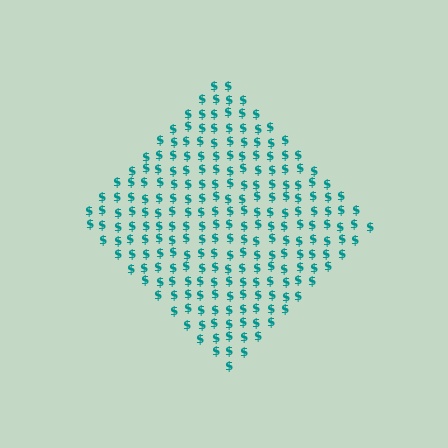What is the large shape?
The large shape is a diamond.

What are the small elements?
The small elements are dollar signs.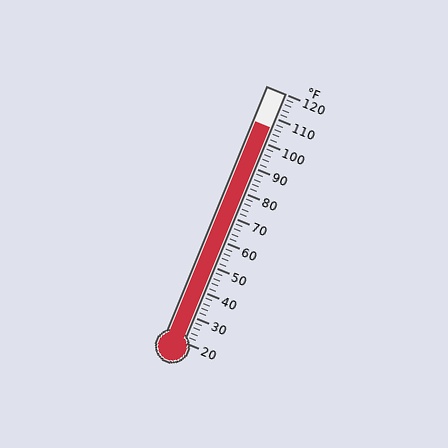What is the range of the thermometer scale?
The thermometer scale ranges from 20°F to 120°F.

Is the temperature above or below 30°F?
The temperature is above 30°F.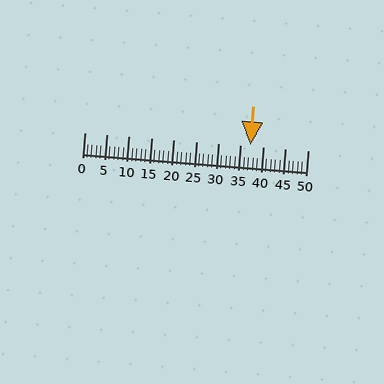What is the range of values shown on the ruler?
The ruler shows values from 0 to 50.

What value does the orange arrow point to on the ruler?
The orange arrow points to approximately 37.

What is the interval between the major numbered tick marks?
The major tick marks are spaced 5 units apart.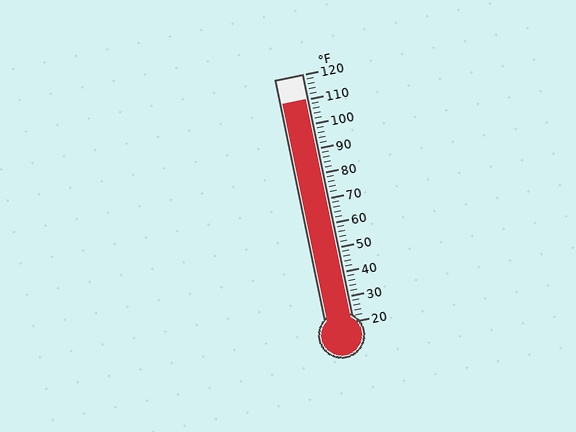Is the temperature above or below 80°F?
The temperature is above 80°F.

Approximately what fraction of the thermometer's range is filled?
The thermometer is filled to approximately 90% of its range.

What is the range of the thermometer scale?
The thermometer scale ranges from 20°F to 120°F.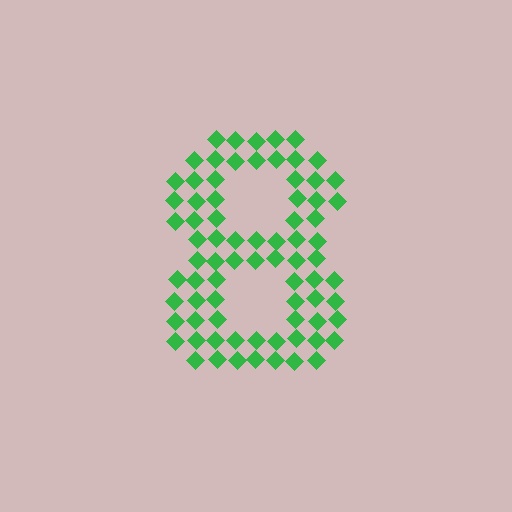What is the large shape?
The large shape is the digit 8.